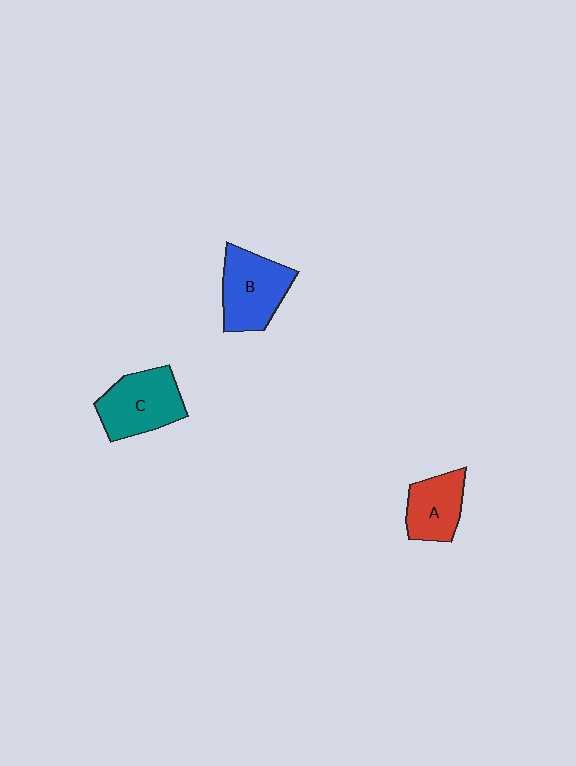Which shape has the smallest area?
Shape A (red).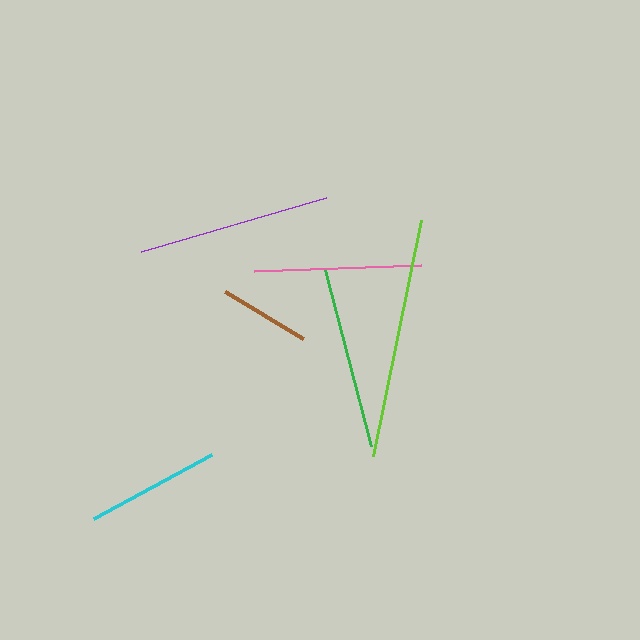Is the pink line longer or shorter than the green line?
The green line is longer than the pink line.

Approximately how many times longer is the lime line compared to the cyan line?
The lime line is approximately 1.8 times the length of the cyan line.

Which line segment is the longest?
The lime line is the longest at approximately 241 pixels.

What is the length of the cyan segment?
The cyan segment is approximately 134 pixels long.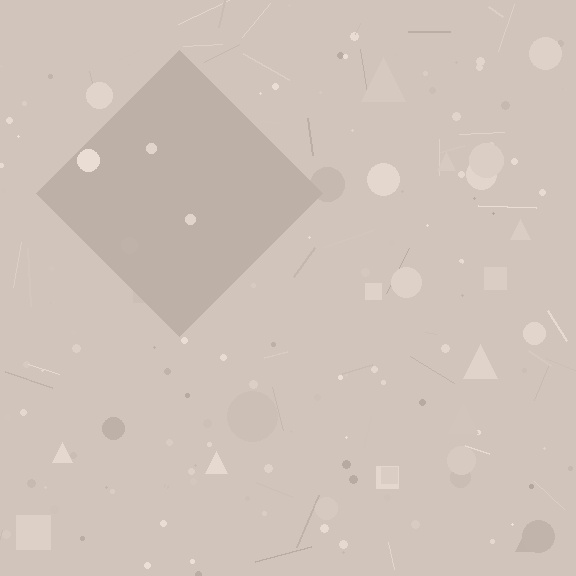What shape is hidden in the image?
A diamond is hidden in the image.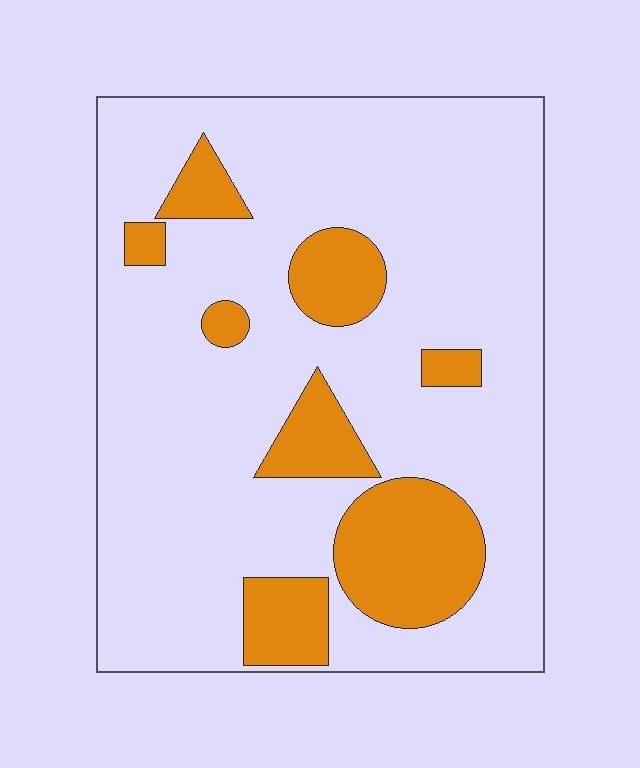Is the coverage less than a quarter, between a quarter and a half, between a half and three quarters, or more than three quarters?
Less than a quarter.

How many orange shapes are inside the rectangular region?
8.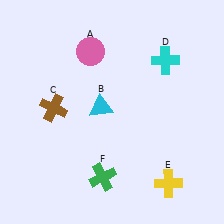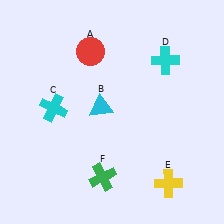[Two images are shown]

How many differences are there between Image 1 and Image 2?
There are 2 differences between the two images.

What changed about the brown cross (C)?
In Image 1, C is brown. In Image 2, it changed to cyan.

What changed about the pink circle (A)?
In Image 1, A is pink. In Image 2, it changed to red.